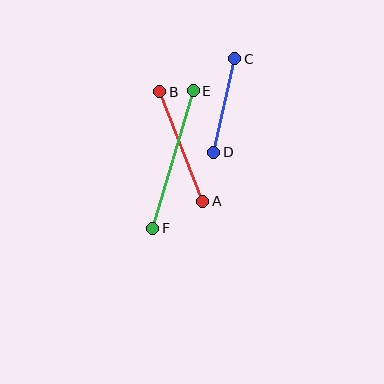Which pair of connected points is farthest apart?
Points E and F are farthest apart.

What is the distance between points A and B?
The distance is approximately 118 pixels.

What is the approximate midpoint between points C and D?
The midpoint is at approximately (224, 106) pixels.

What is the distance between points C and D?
The distance is approximately 96 pixels.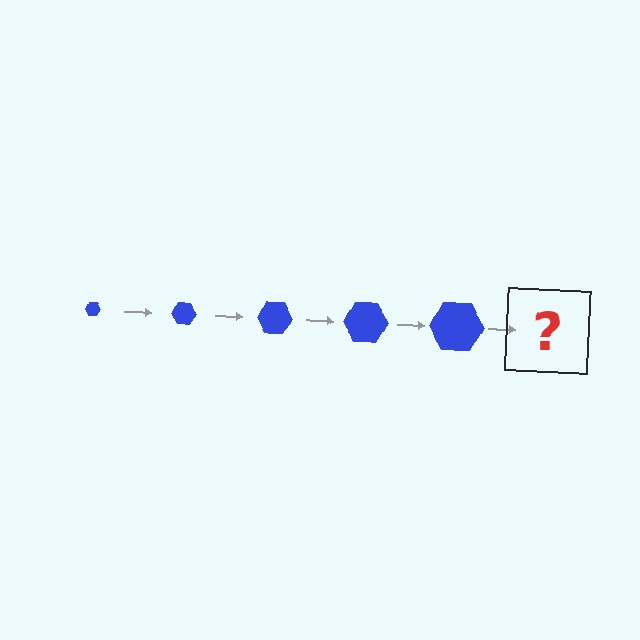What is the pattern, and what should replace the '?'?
The pattern is that the hexagon gets progressively larger each step. The '?' should be a blue hexagon, larger than the previous one.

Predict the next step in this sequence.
The next step is a blue hexagon, larger than the previous one.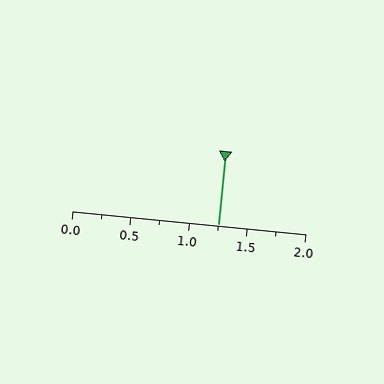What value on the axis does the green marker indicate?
The marker indicates approximately 1.25.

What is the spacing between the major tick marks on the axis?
The major ticks are spaced 0.5 apart.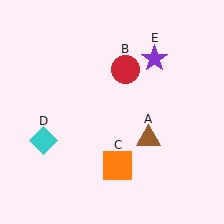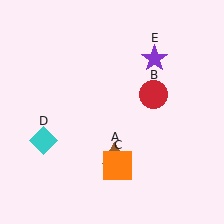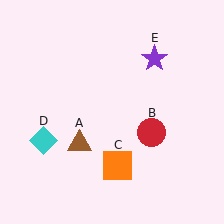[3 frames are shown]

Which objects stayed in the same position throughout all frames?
Orange square (object C) and cyan diamond (object D) and purple star (object E) remained stationary.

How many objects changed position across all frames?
2 objects changed position: brown triangle (object A), red circle (object B).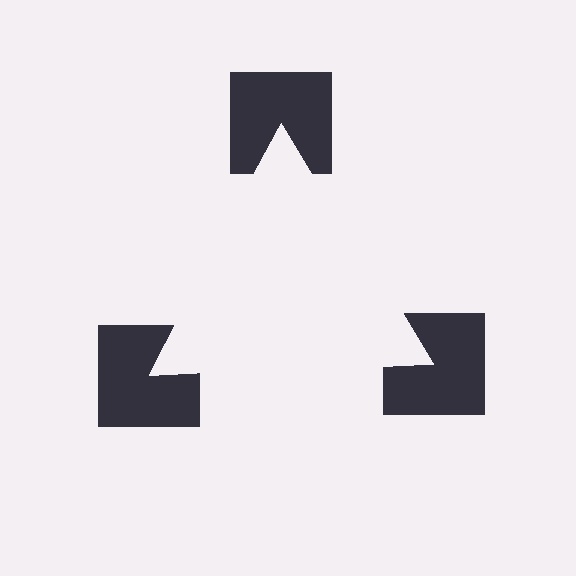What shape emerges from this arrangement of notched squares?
An illusory triangle — its edges are inferred from the aligned wedge cuts in the notched squares, not physically drawn.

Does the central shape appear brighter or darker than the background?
It typically appears slightly brighter than the background, even though no actual brightness change is drawn.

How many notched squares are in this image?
There are 3 — one at each vertex of the illusory triangle.